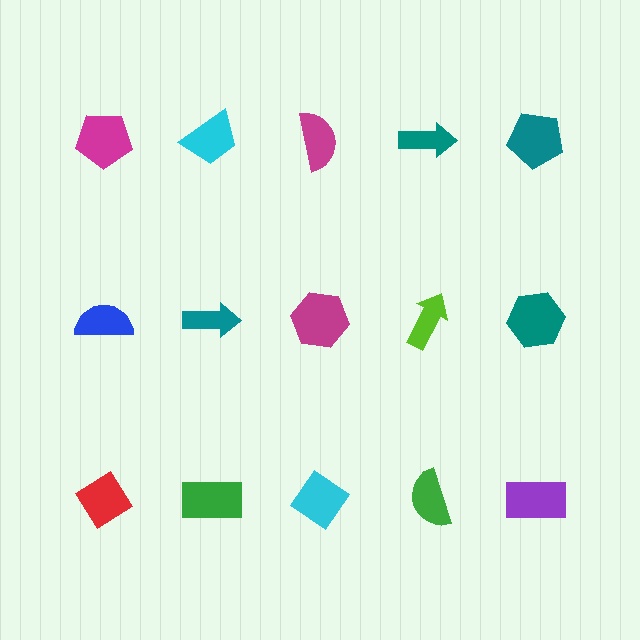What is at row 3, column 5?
A purple rectangle.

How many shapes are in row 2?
5 shapes.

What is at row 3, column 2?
A green rectangle.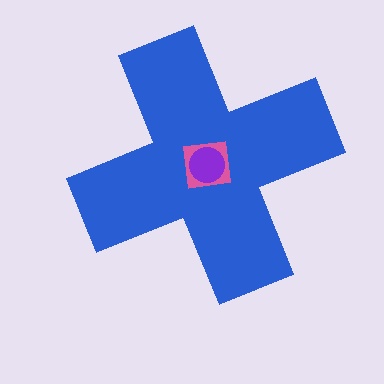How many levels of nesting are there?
3.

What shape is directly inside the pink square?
The purple circle.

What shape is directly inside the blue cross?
The pink square.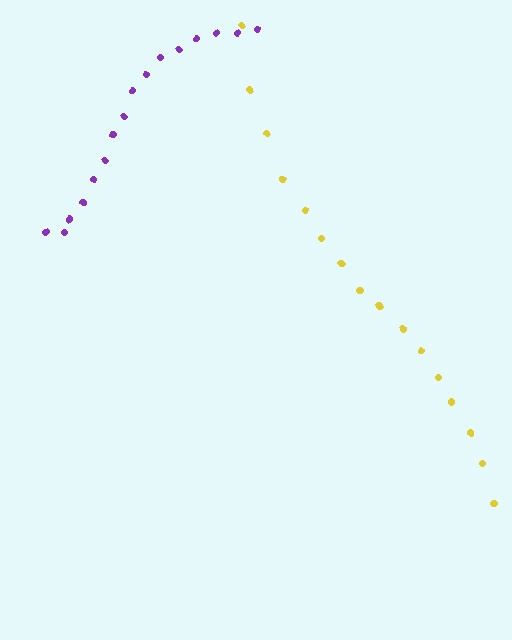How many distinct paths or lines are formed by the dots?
There are 2 distinct paths.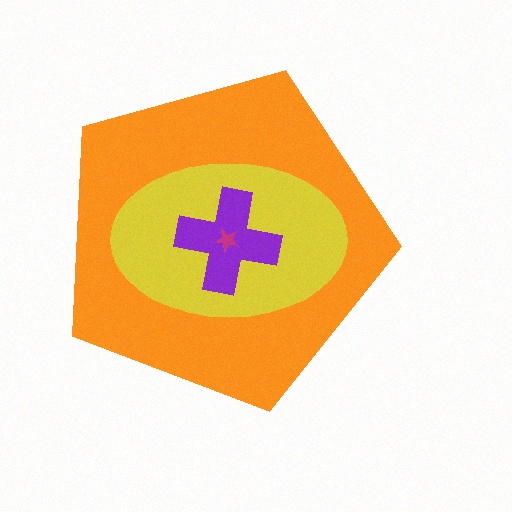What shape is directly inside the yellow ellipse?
The purple cross.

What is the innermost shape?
The magenta star.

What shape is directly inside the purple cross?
The magenta star.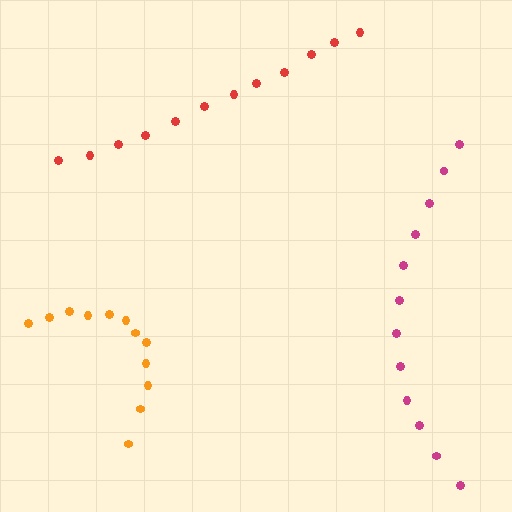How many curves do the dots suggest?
There are 3 distinct paths.